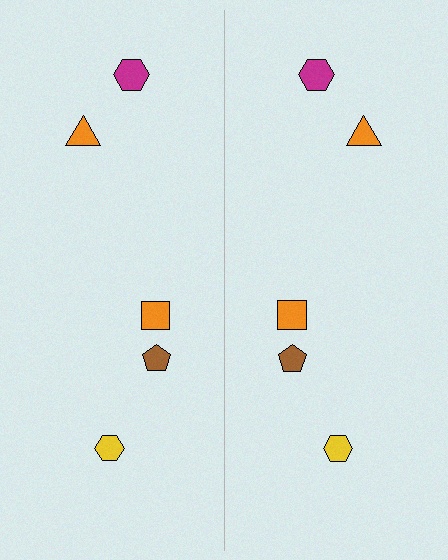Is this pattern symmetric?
Yes, this pattern has bilateral (reflection) symmetry.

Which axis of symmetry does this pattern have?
The pattern has a vertical axis of symmetry running through the center of the image.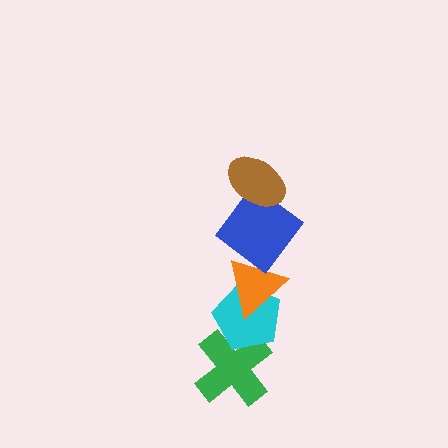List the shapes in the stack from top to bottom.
From top to bottom: the brown ellipse, the blue diamond, the orange triangle, the cyan pentagon, the green cross.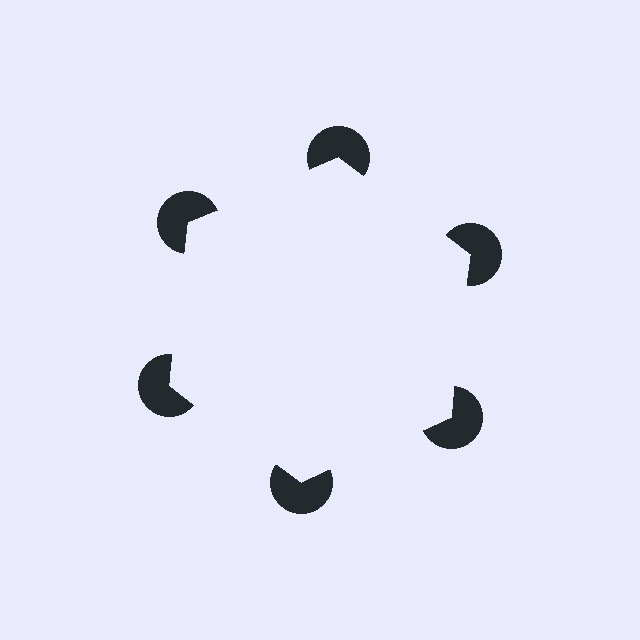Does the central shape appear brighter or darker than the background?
It typically appears slightly brighter than the background, even though no actual brightness change is drawn.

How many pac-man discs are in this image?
There are 6 — one at each vertex of the illusory hexagon.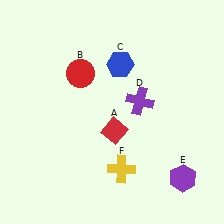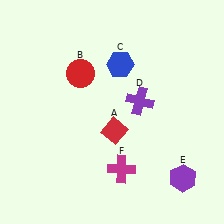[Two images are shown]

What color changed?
The cross (F) changed from yellow in Image 1 to magenta in Image 2.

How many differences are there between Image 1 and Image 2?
There is 1 difference between the two images.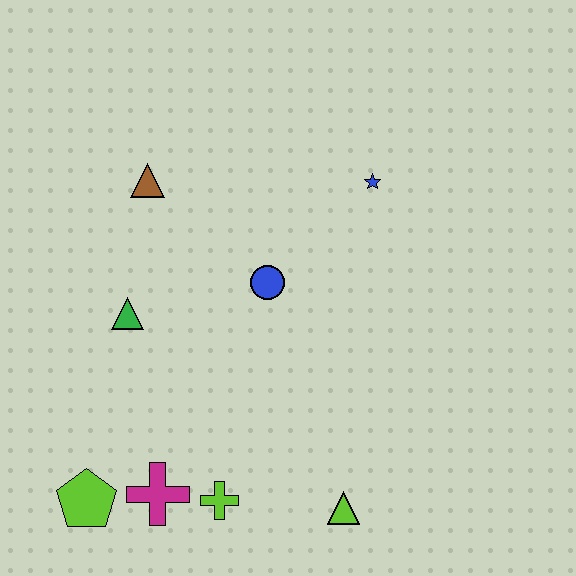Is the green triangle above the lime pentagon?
Yes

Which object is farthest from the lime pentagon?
The blue star is farthest from the lime pentagon.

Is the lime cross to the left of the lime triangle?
Yes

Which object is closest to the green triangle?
The brown triangle is closest to the green triangle.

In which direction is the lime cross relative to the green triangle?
The lime cross is below the green triangle.